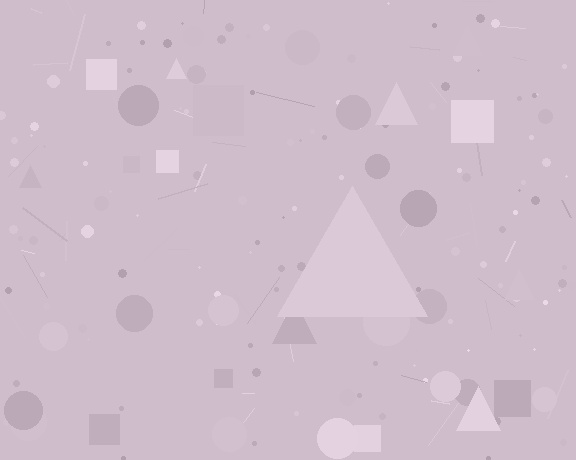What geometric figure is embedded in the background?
A triangle is embedded in the background.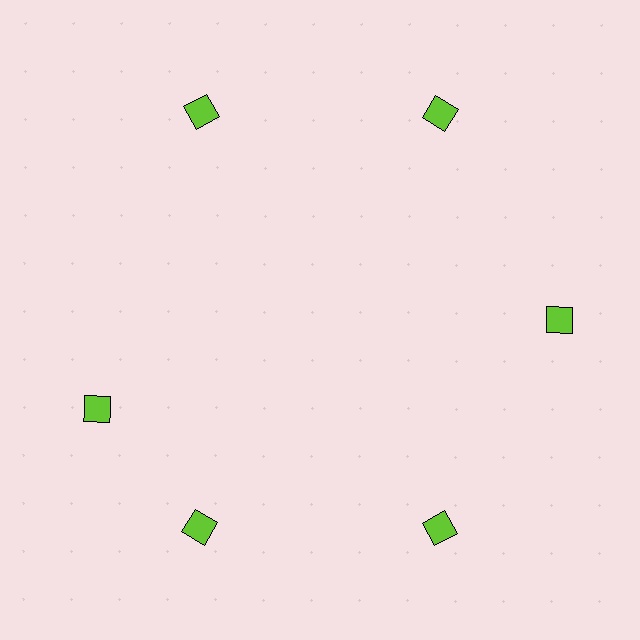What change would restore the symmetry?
The symmetry would be restored by rotating it back into even spacing with its neighbors so that all 6 diamonds sit at equal angles and equal distance from the center.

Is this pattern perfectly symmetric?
No. The 6 lime diamonds are arranged in a ring, but one element near the 9 o'clock position is rotated out of alignment along the ring, breaking the 6-fold rotational symmetry.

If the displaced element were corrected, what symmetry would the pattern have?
It would have 6-fold rotational symmetry — the pattern would map onto itself every 60 degrees.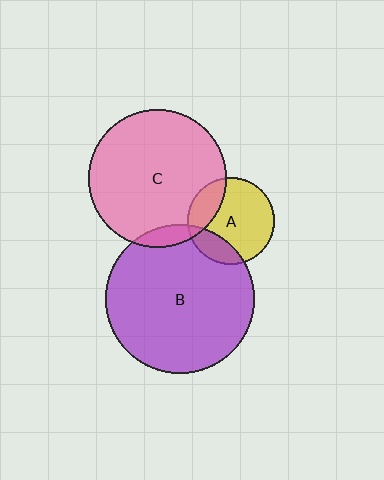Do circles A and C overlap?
Yes.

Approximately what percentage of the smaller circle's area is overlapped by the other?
Approximately 20%.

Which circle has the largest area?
Circle B (purple).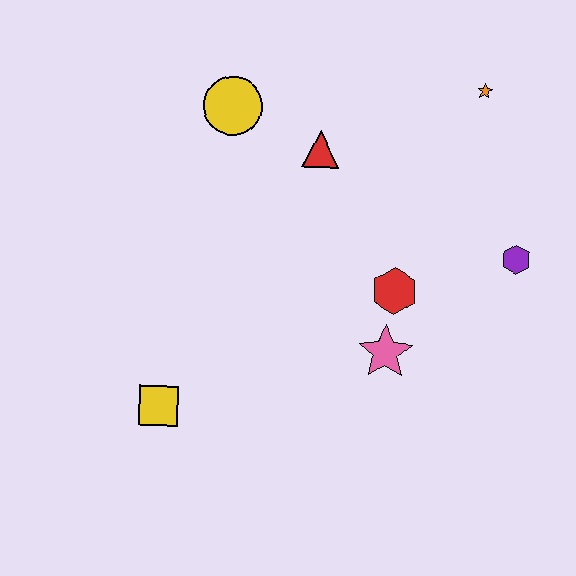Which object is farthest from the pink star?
The yellow circle is farthest from the pink star.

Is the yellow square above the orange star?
No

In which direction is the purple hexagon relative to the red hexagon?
The purple hexagon is to the right of the red hexagon.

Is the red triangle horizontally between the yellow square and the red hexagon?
Yes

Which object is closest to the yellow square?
The pink star is closest to the yellow square.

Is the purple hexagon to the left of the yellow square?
No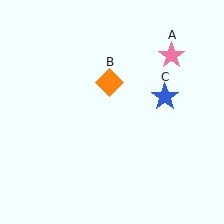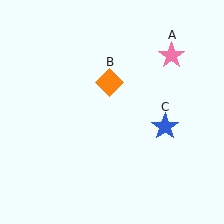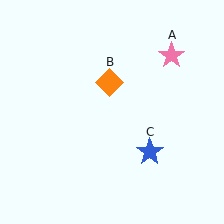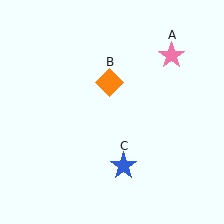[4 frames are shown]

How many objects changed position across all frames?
1 object changed position: blue star (object C).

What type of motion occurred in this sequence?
The blue star (object C) rotated clockwise around the center of the scene.